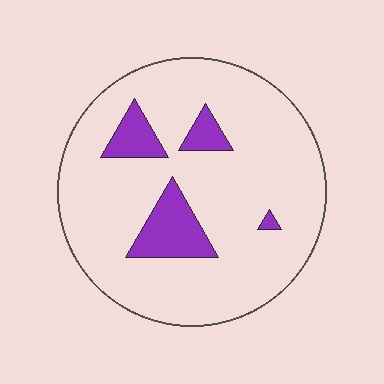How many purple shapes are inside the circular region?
4.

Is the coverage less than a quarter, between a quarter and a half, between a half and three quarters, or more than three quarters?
Less than a quarter.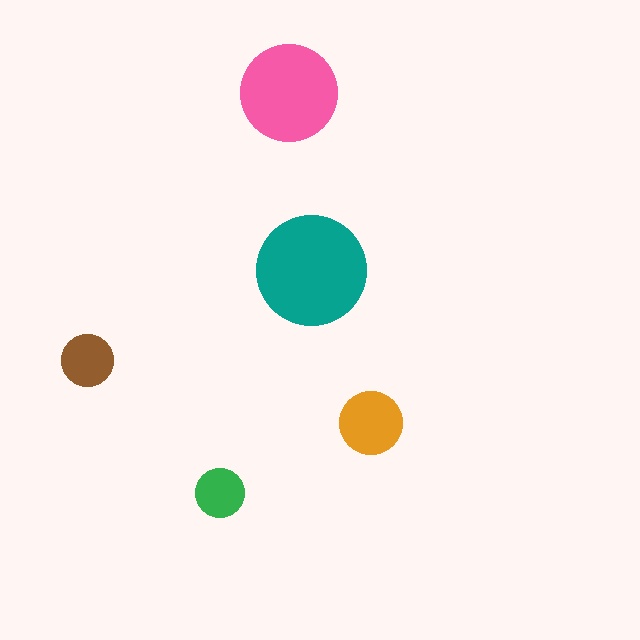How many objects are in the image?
There are 5 objects in the image.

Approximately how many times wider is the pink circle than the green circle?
About 2 times wider.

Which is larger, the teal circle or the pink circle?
The teal one.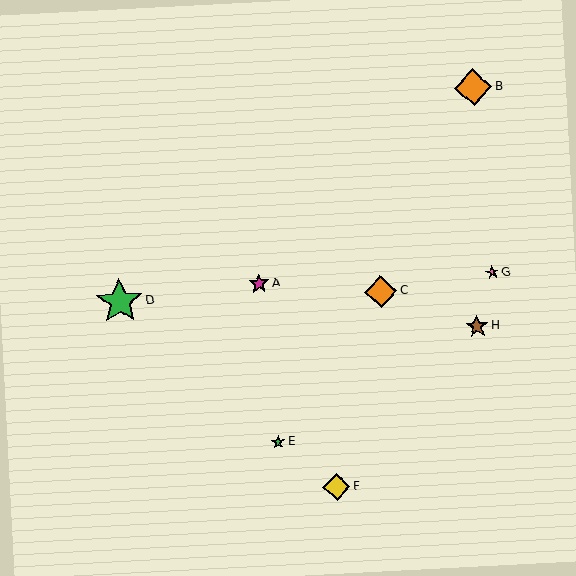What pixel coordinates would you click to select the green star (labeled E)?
Click at (278, 442) to select the green star E.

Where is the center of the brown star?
The center of the brown star is at (477, 327).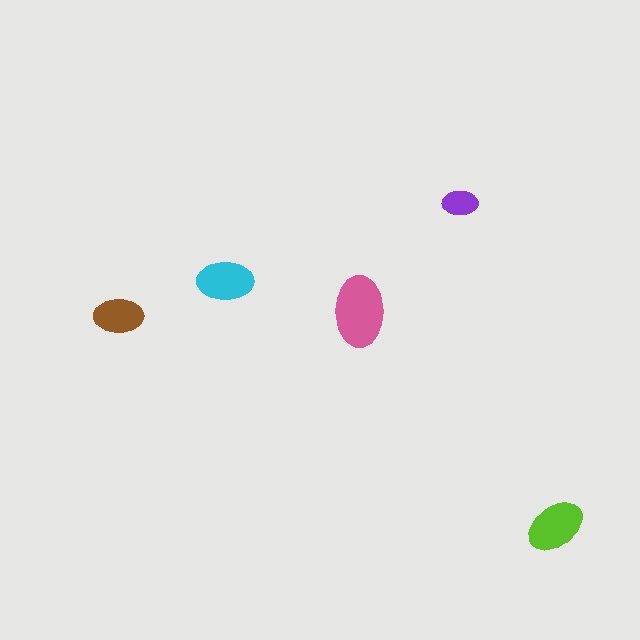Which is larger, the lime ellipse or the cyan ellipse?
The lime one.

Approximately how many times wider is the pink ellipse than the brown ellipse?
About 1.5 times wider.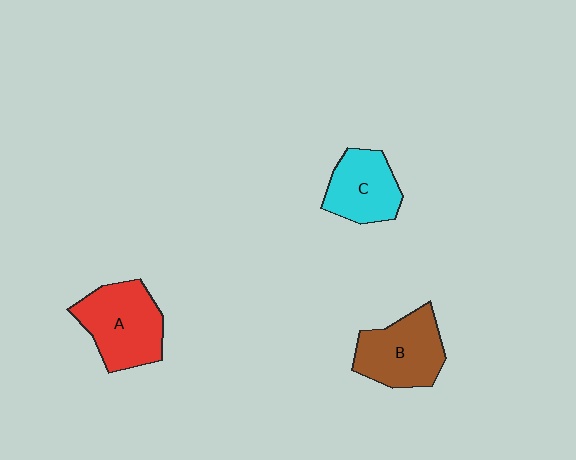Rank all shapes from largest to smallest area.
From largest to smallest: A (red), B (brown), C (cyan).